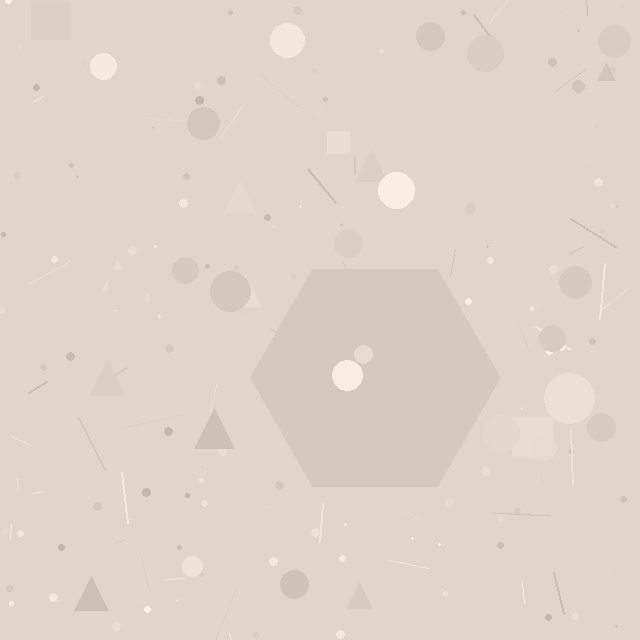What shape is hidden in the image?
A hexagon is hidden in the image.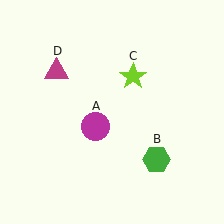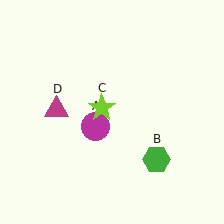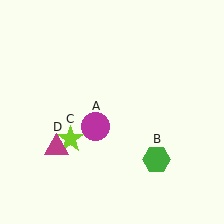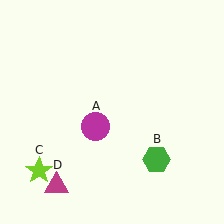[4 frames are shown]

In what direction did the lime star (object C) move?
The lime star (object C) moved down and to the left.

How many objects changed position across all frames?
2 objects changed position: lime star (object C), magenta triangle (object D).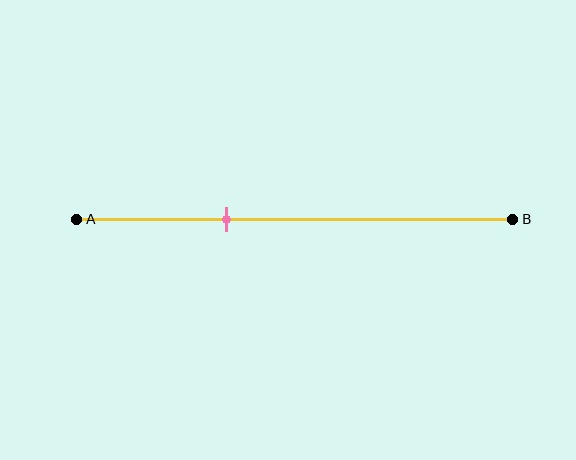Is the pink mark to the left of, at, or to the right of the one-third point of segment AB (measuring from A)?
The pink mark is approximately at the one-third point of segment AB.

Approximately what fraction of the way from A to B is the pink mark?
The pink mark is approximately 35% of the way from A to B.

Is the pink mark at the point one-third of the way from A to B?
Yes, the mark is approximately at the one-third point.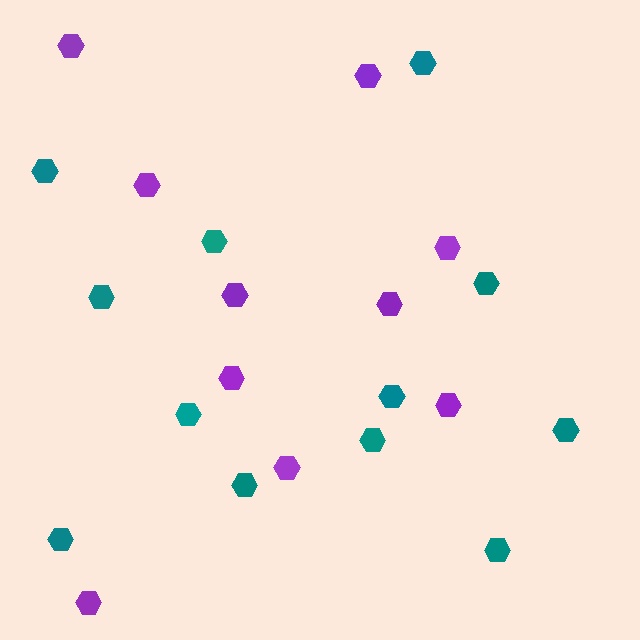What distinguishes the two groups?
There are 2 groups: one group of teal hexagons (12) and one group of purple hexagons (10).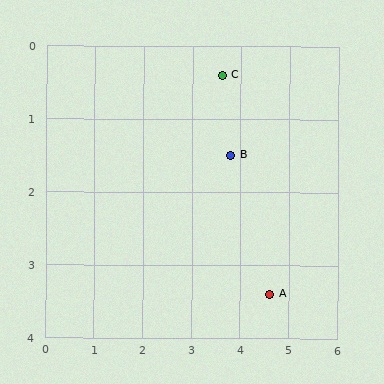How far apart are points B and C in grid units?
Points B and C are about 1.1 grid units apart.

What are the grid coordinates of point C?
Point C is at approximately (3.6, 0.4).